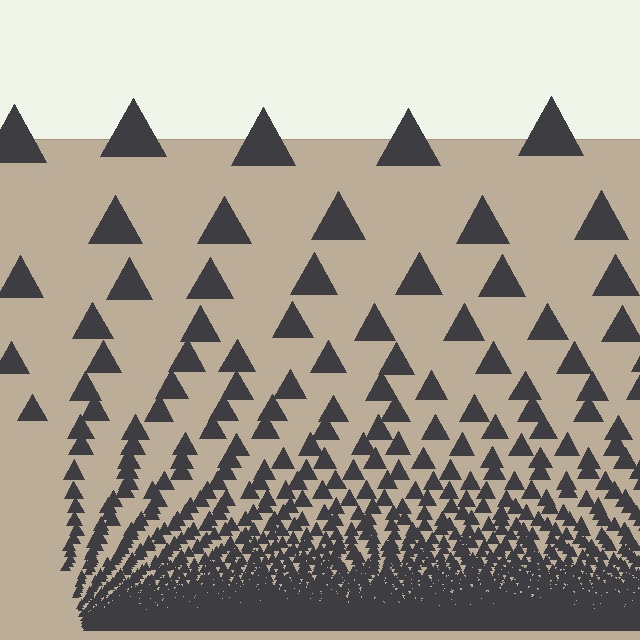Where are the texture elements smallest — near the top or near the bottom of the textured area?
Near the bottom.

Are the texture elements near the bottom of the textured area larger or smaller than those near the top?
Smaller. The gradient is inverted — elements near the bottom are smaller and denser.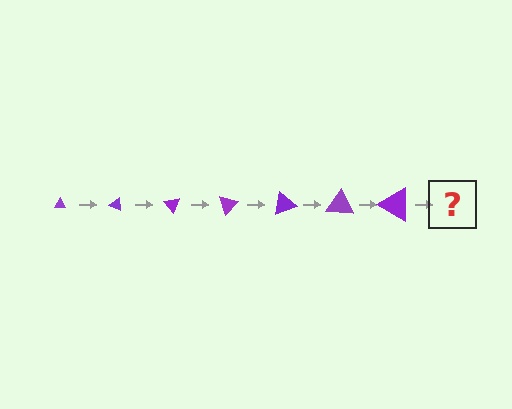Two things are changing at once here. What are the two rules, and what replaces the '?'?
The two rules are that the triangle grows larger each step and it rotates 25 degrees each step. The '?' should be a triangle, larger than the previous one and rotated 175 degrees from the start.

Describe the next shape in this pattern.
It should be a triangle, larger than the previous one and rotated 175 degrees from the start.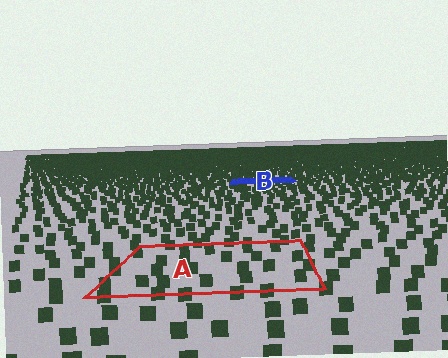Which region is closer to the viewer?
Region A is closer. The texture elements there are larger and more spread out.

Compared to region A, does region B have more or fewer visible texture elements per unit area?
Region B has more texture elements per unit area — they are packed more densely because it is farther away.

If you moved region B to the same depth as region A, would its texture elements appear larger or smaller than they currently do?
They would appear larger. At a closer depth, the same texture elements are projected at a bigger on-screen size.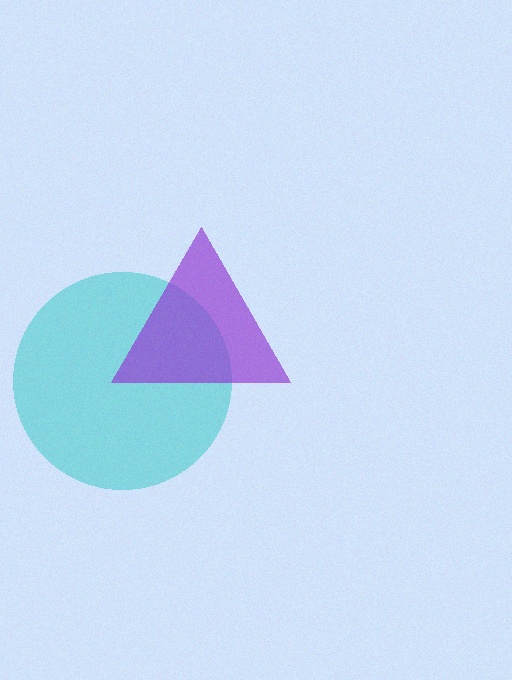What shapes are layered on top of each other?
The layered shapes are: a cyan circle, a purple triangle.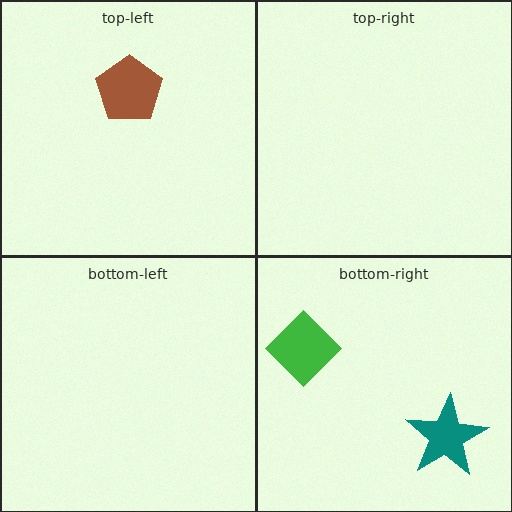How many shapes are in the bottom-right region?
2.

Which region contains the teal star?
The bottom-right region.